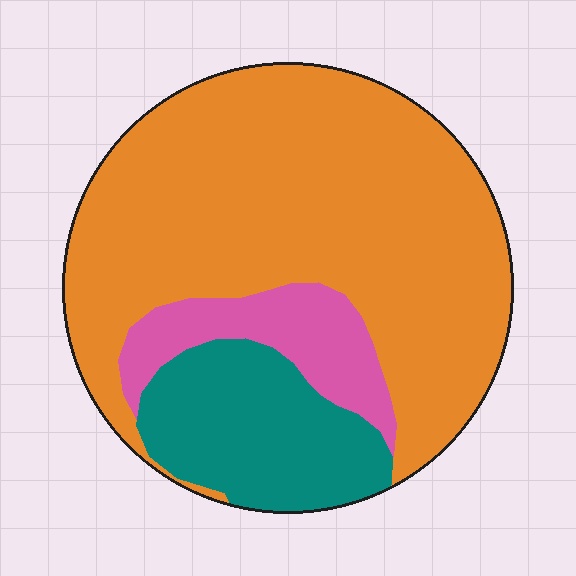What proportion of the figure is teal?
Teal covers roughly 20% of the figure.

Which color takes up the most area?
Orange, at roughly 70%.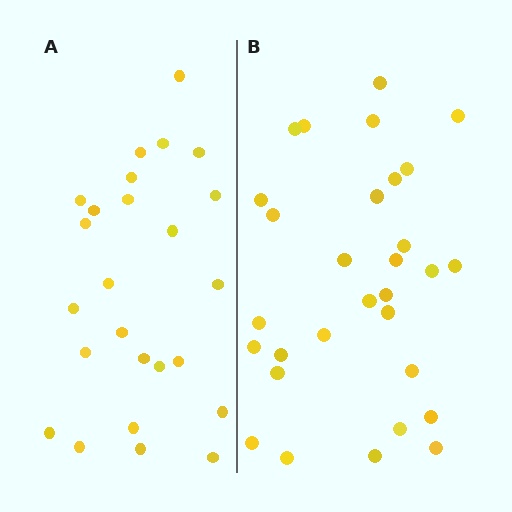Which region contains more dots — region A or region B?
Region B (the right region) has more dots.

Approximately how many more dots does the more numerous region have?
Region B has about 5 more dots than region A.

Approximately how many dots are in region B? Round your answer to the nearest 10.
About 30 dots.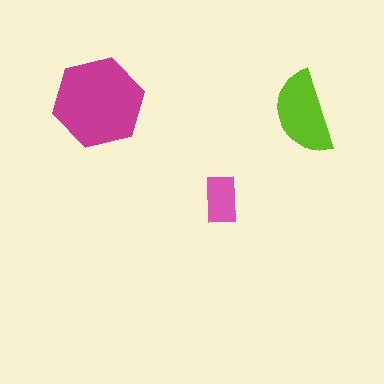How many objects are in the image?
There are 3 objects in the image.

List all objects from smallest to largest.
The pink rectangle, the lime semicircle, the magenta hexagon.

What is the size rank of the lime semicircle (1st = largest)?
2nd.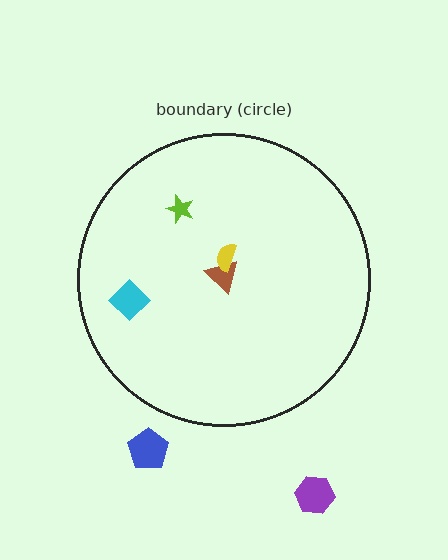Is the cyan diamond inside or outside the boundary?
Inside.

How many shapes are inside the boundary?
4 inside, 2 outside.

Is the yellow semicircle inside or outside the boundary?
Inside.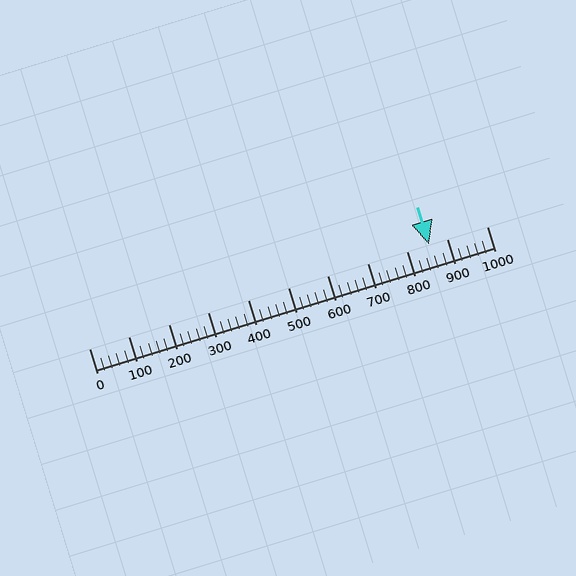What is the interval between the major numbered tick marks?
The major tick marks are spaced 100 units apart.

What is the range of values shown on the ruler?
The ruler shows values from 0 to 1000.